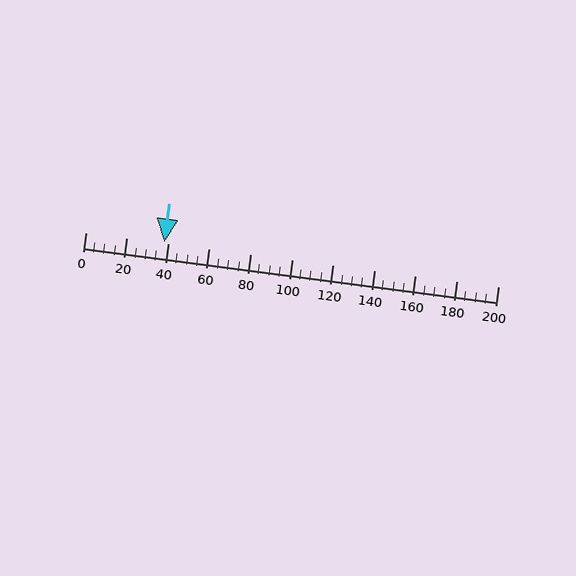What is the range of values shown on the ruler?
The ruler shows values from 0 to 200.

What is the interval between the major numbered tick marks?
The major tick marks are spaced 20 units apart.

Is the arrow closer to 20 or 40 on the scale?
The arrow is closer to 40.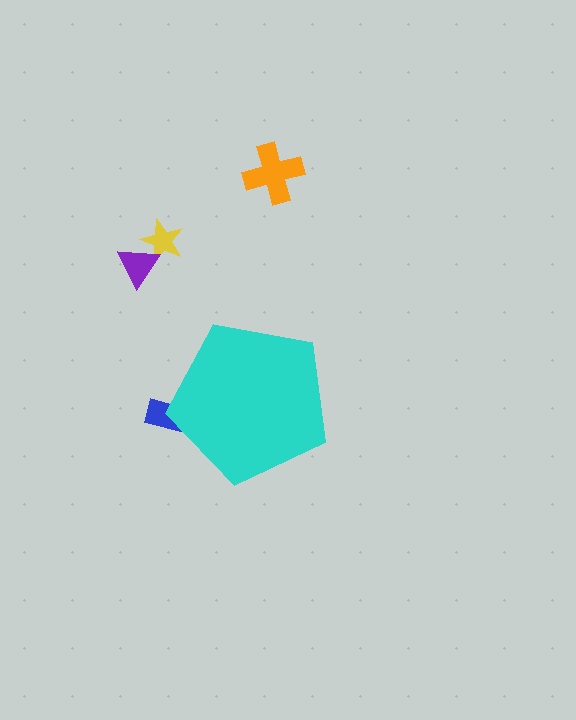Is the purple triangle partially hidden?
No, the purple triangle is fully visible.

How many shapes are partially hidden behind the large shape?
1 shape is partially hidden.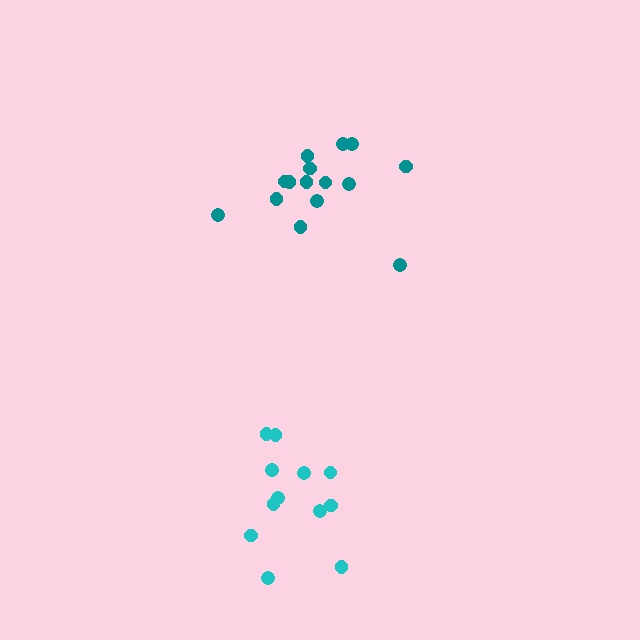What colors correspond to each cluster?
The clusters are colored: cyan, teal.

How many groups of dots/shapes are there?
There are 2 groups.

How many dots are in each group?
Group 1: 12 dots, Group 2: 15 dots (27 total).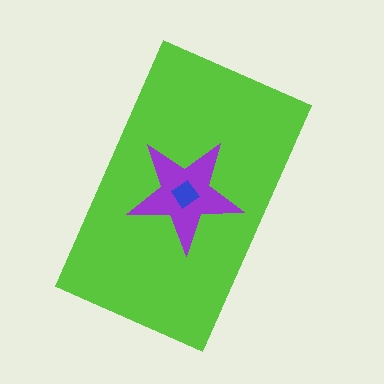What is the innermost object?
The blue diamond.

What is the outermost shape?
The lime rectangle.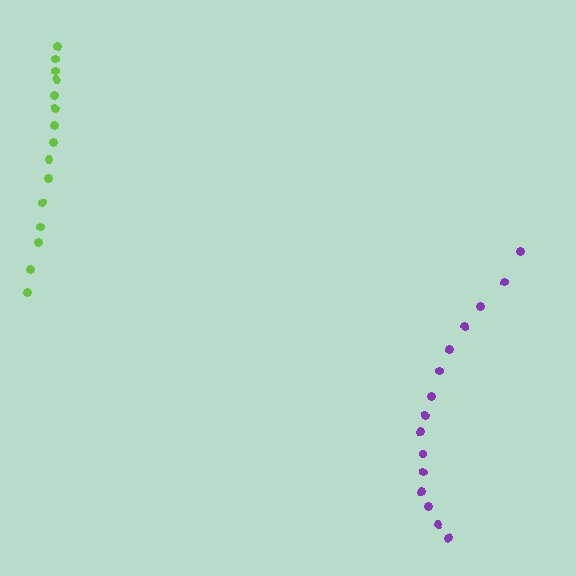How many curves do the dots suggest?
There are 2 distinct paths.